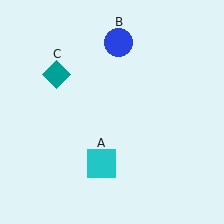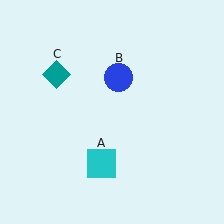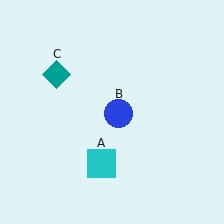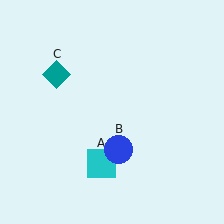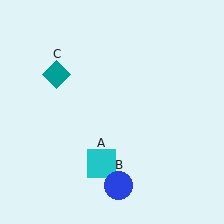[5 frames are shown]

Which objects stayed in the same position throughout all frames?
Cyan square (object A) and teal diamond (object C) remained stationary.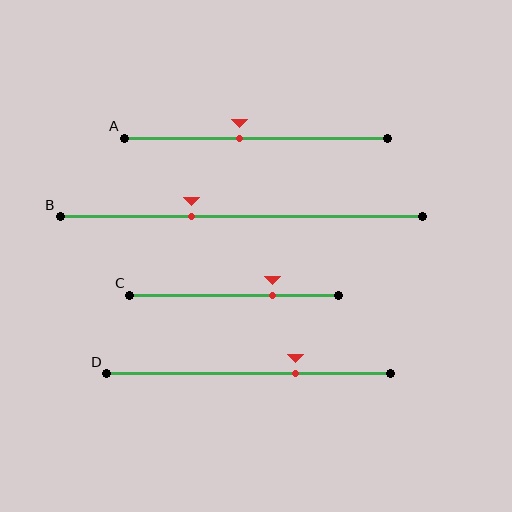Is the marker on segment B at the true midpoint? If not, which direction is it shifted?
No, the marker on segment B is shifted to the left by about 14% of the segment length.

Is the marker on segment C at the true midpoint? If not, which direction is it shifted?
No, the marker on segment C is shifted to the right by about 18% of the segment length.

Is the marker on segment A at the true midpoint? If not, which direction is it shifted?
No, the marker on segment A is shifted to the left by about 6% of the segment length.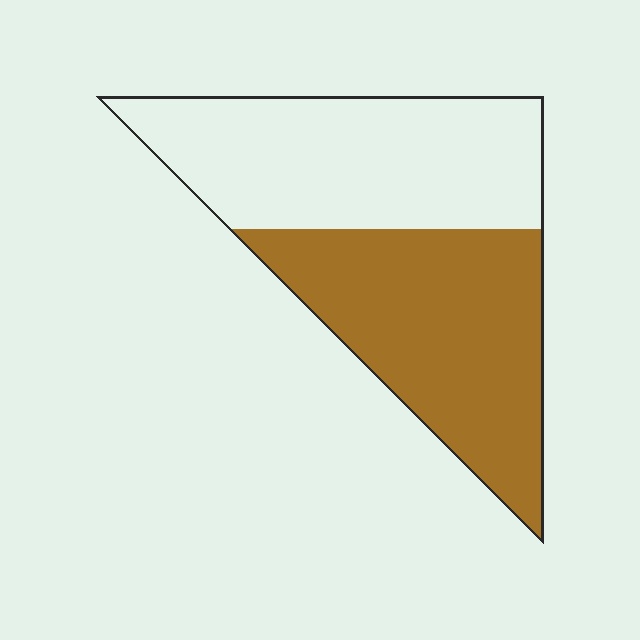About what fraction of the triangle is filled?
About one half (1/2).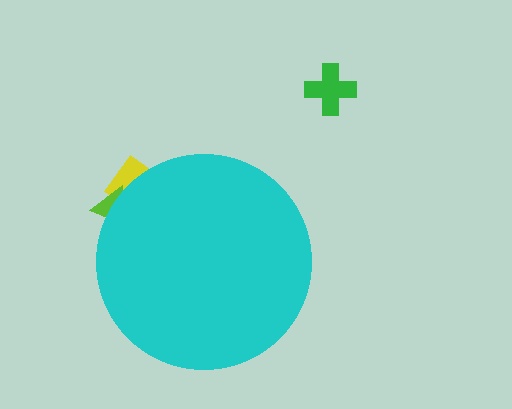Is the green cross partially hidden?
No, the green cross is fully visible.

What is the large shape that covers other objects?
A cyan circle.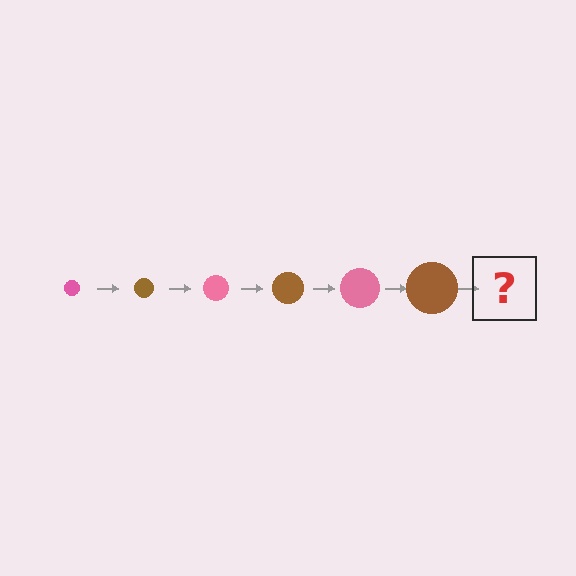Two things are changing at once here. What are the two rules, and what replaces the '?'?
The two rules are that the circle grows larger each step and the color cycles through pink and brown. The '?' should be a pink circle, larger than the previous one.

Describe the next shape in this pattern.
It should be a pink circle, larger than the previous one.